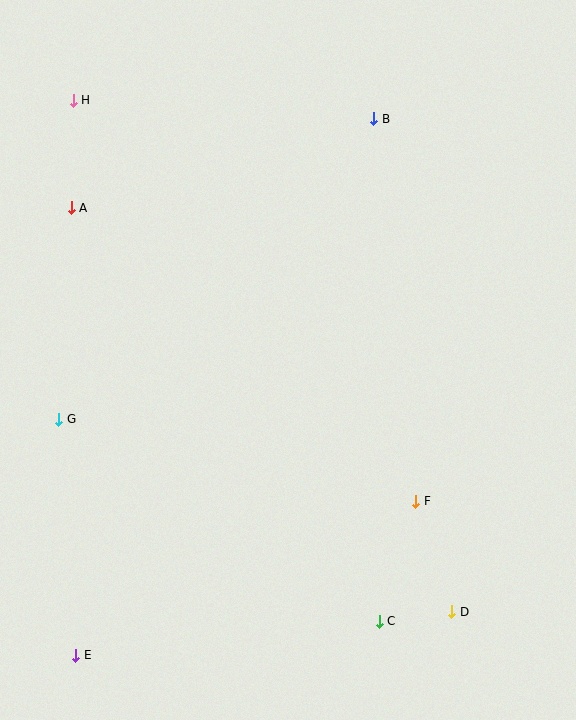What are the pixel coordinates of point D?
Point D is at (452, 612).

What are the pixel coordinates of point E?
Point E is at (76, 655).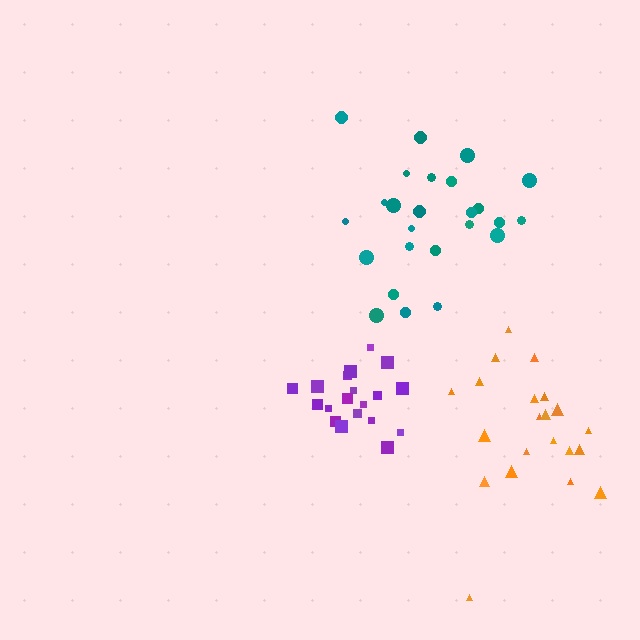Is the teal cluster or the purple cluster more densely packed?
Purple.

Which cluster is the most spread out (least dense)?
Teal.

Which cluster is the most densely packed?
Purple.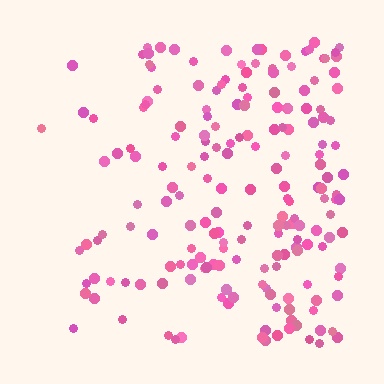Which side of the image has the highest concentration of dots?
The right.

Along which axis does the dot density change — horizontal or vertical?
Horizontal.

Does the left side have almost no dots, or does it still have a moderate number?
Still a moderate number, just noticeably fewer than the right.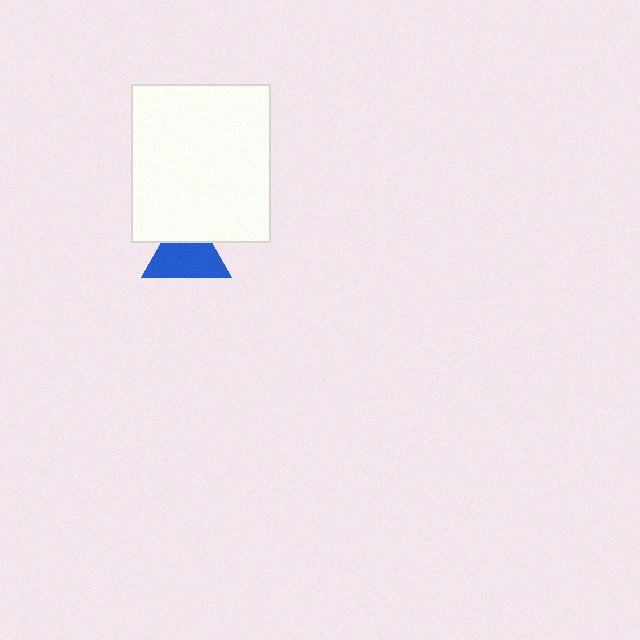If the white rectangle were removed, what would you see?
You would see the complete blue triangle.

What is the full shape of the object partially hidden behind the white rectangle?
The partially hidden object is a blue triangle.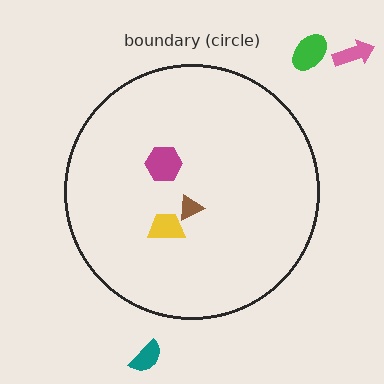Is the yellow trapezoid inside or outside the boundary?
Inside.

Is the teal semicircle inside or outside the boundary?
Outside.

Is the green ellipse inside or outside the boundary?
Outside.